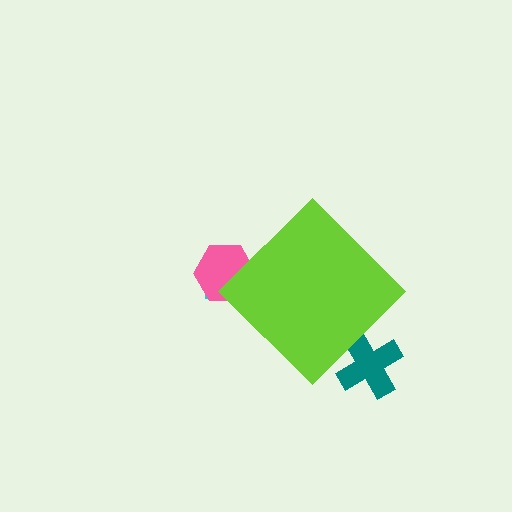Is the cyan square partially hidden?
Yes, the cyan square is partially hidden behind the lime diamond.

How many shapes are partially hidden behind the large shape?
3 shapes are partially hidden.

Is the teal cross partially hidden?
Yes, the teal cross is partially hidden behind the lime diamond.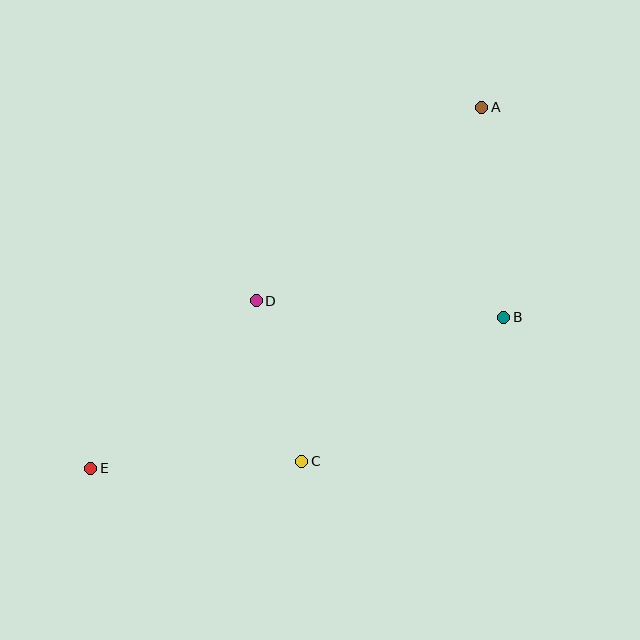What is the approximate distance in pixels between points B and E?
The distance between B and E is approximately 440 pixels.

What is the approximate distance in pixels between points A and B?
The distance between A and B is approximately 212 pixels.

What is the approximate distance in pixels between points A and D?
The distance between A and D is approximately 297 pixels.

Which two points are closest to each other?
Points C and D are closest to each other.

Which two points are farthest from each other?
Points A and E are farthest from each other.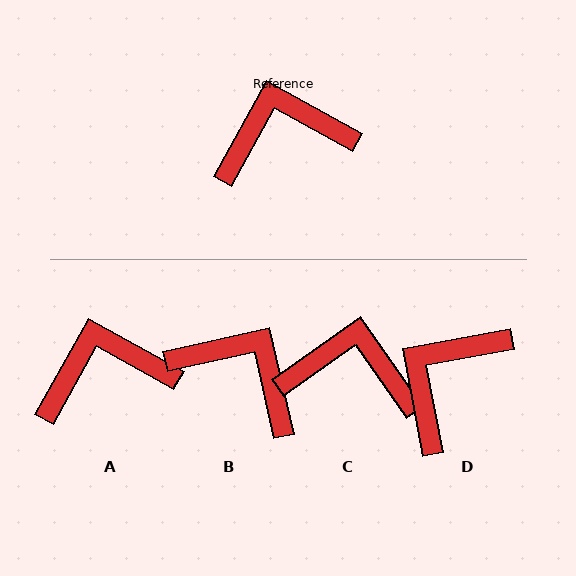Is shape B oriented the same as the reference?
No, it is off by about 48 degrees.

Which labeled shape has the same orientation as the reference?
A.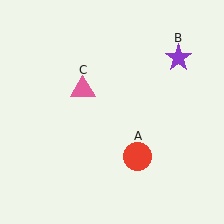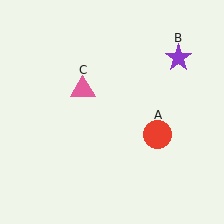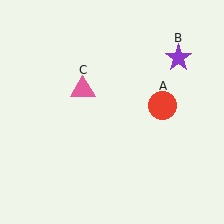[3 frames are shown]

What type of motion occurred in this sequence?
The red circle (object A) rotated counterclockwise around the center of the scene.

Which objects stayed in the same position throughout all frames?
Purple star (object B) and pink triangle (object C) remained stationary.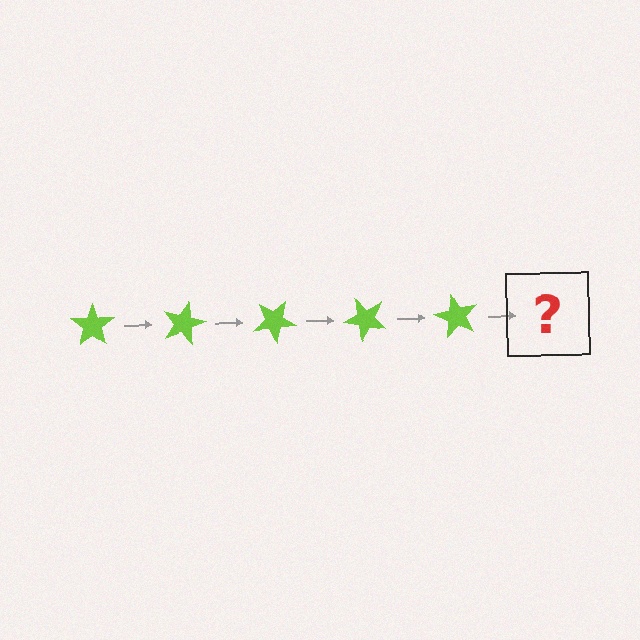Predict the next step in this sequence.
The next step is a lime star rotated 75 degrees.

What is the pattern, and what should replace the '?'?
The pattern is that the star rotates 15 degrees each step. The '?' should be a lime star rotated 75 degrees.